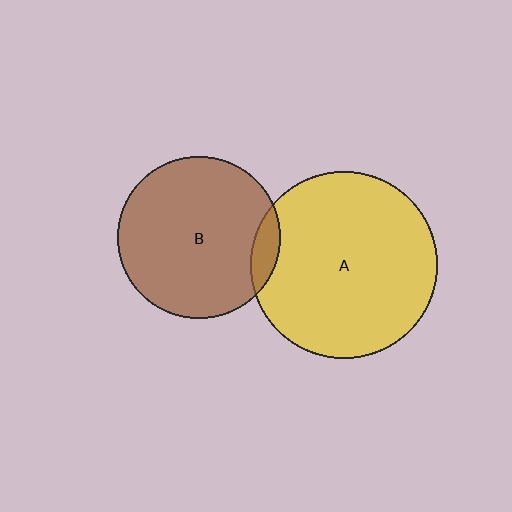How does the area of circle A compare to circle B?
Approximately 1.3 times.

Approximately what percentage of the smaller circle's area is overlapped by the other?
Approximately 10%.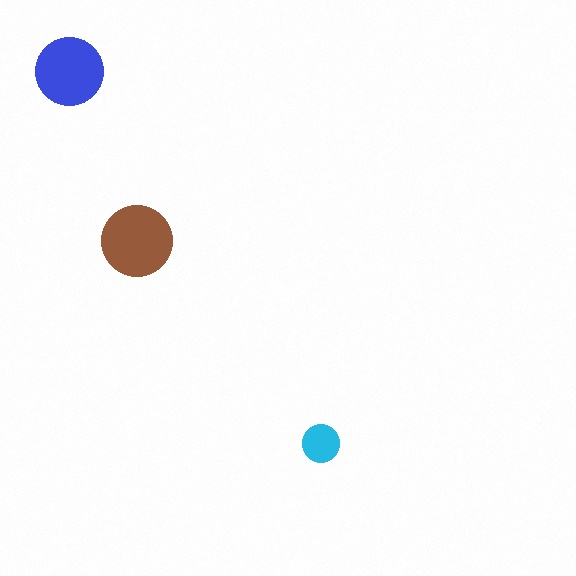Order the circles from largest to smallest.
the brown one, the blue one, the cyan one.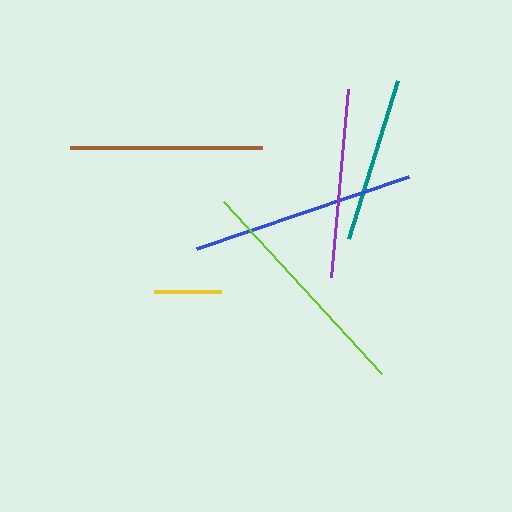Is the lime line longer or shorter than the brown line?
The lime line is longer than the brown line.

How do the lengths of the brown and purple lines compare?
The brown and purple lines are approximately the same length.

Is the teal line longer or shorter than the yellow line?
The teal line is longer than the yellow line.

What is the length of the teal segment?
The teal segment is approximately 165 pixels long.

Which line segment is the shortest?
The yellow line is the shortest at approximately 67 pixels.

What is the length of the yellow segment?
The yellow segment is approximately 67 pixels long.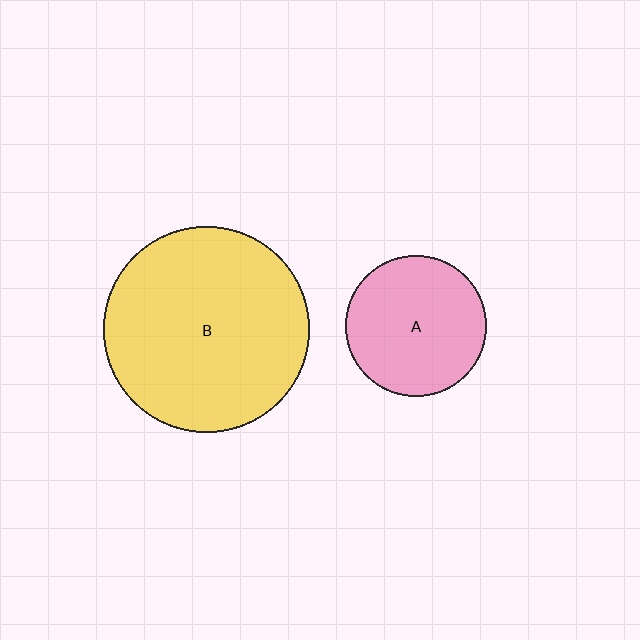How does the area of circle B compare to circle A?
Approximately 2.1 times.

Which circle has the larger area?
Circle B (yellow).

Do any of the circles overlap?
No, none of the circles overlap.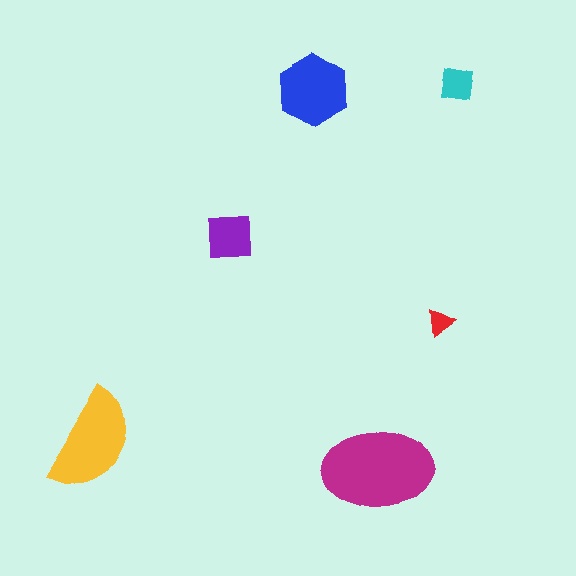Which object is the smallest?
The red triangle.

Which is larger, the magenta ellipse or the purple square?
The magenta ellipse.